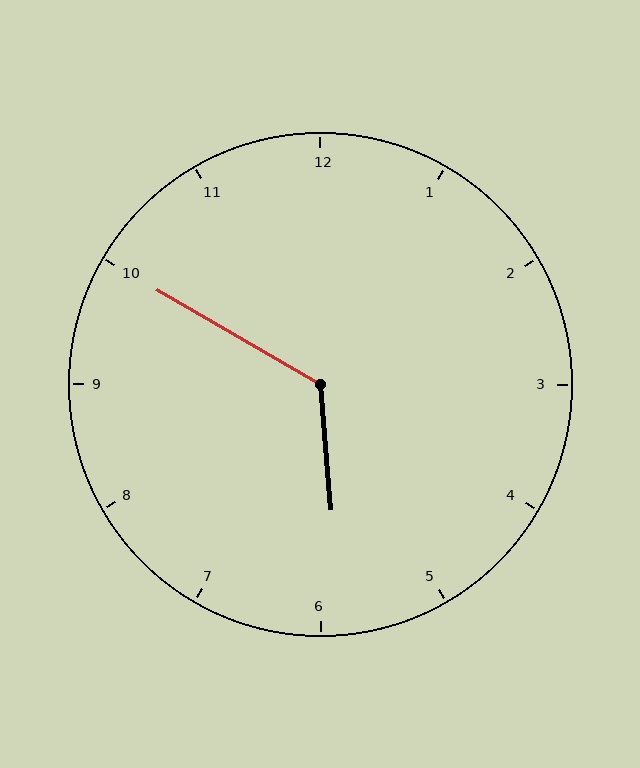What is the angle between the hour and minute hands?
Approximately 125 degrees.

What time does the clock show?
5:50.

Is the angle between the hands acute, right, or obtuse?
It is obtuse.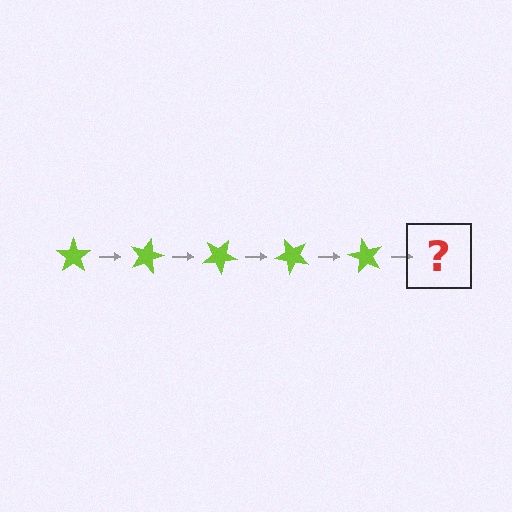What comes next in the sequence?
The next element should be a lime star rotated 75 degrees.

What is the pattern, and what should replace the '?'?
The pattern is that the star rotates 15 degrees each step. The '?' should be a lime star rotated 75 degrees.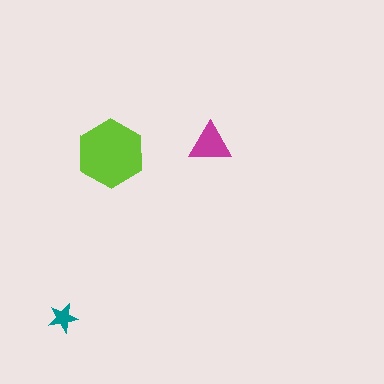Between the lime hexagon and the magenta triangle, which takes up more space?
The lime hexagon.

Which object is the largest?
The lime hexagon.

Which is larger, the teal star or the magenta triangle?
The magenta triangle.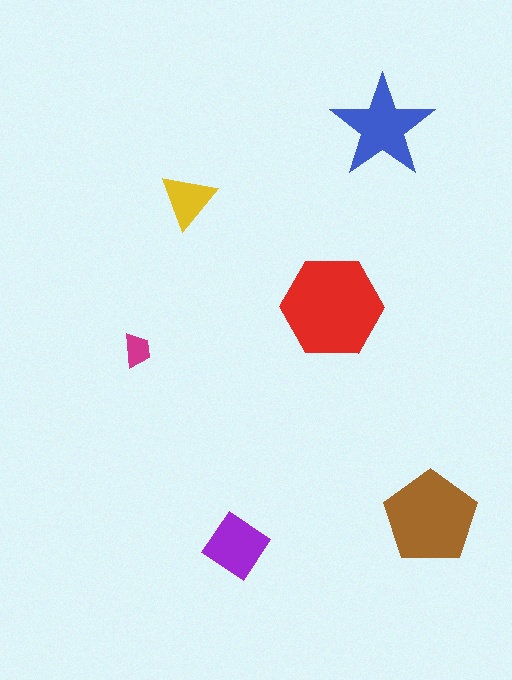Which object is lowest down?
The purple diamond is bottommost.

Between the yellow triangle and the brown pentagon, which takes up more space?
The brown pentagon.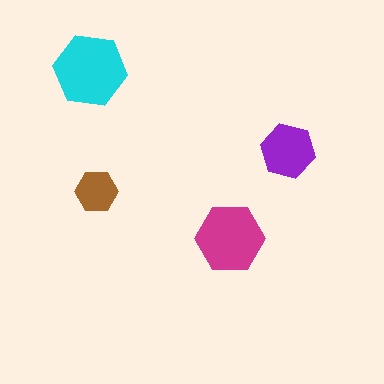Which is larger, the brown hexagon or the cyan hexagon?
The cyan one.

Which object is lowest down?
The magenta hexagon is bottommost.